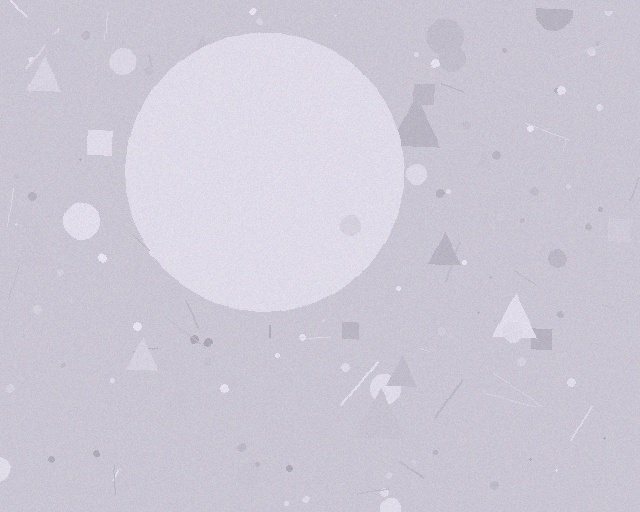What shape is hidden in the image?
A circle is hidden in the image.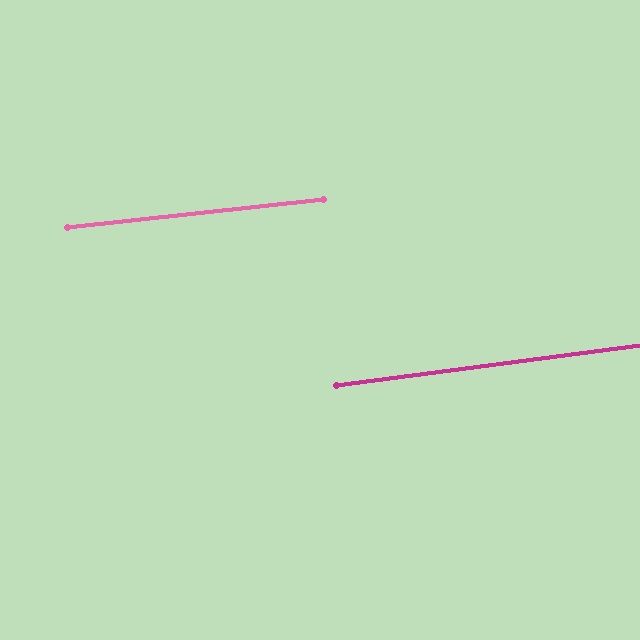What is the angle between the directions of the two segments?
Approximately 1 degree.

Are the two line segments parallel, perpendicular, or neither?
Parallel — their directions differ by only 1.3°.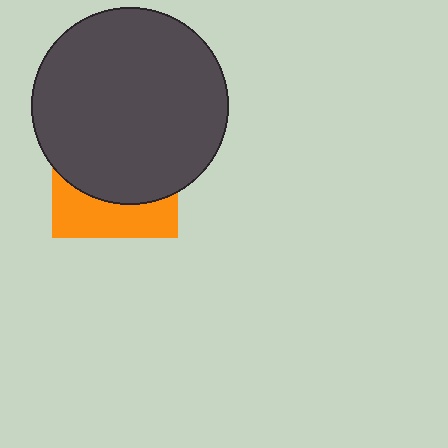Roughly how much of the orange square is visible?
A small part of it is visible (roughly 33%).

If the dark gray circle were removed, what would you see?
You would see the complete orange square.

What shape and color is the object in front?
The object in front is a dark gray circle.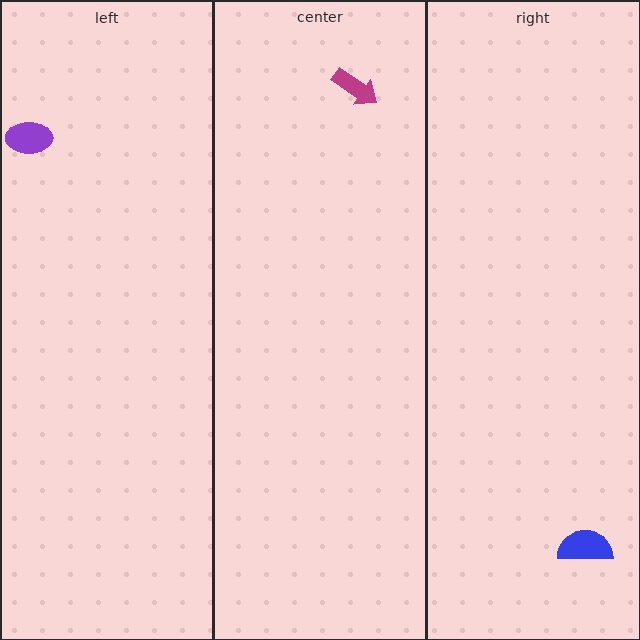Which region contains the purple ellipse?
The left region.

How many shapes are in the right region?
1.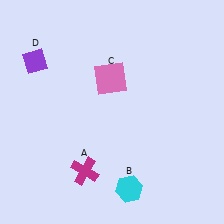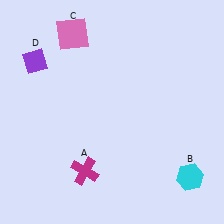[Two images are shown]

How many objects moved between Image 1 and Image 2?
2 objects moved between the two images.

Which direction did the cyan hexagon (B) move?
The cyan hexagon (B) moved right.